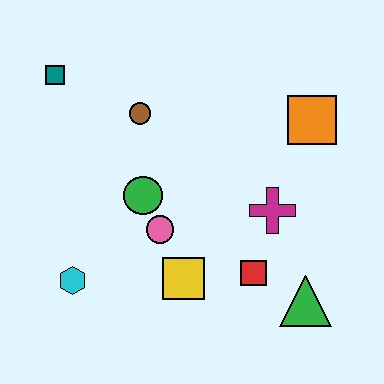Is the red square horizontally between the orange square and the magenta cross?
No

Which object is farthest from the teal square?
The green triangle is farthest from the teal square.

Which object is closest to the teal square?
The brown circle is closest to the teal square.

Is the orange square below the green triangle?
No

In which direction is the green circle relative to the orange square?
The green circle is to the left of the orange square.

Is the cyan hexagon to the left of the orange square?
Yes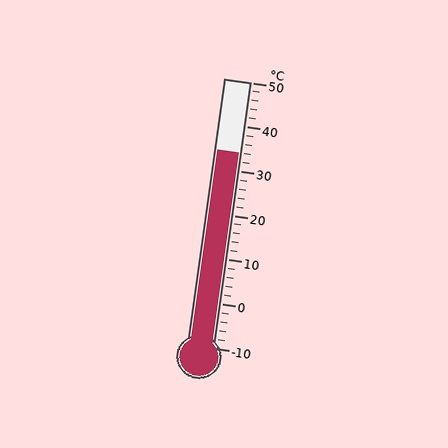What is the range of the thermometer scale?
The thermometer scale ranges from -10°C to 50°C.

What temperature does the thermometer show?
The thermometer shows approximately 34°C.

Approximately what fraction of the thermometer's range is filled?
The thermometer is filled to approximately 75% of its range.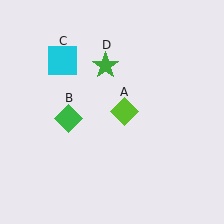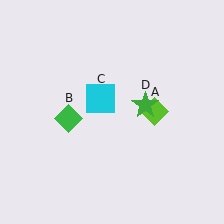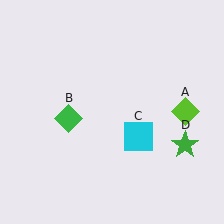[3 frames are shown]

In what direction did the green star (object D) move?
The green star (object D) moved down and to the right.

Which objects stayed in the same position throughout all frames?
Green diamond (object B) remained stationary.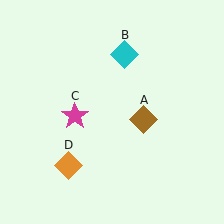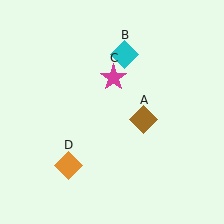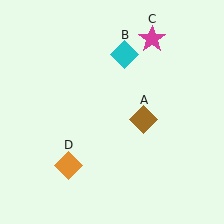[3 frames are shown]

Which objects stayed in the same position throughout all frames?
Brown diamond (object A) and cyan diamond (object B) and orange diamond (object D) remained stationary.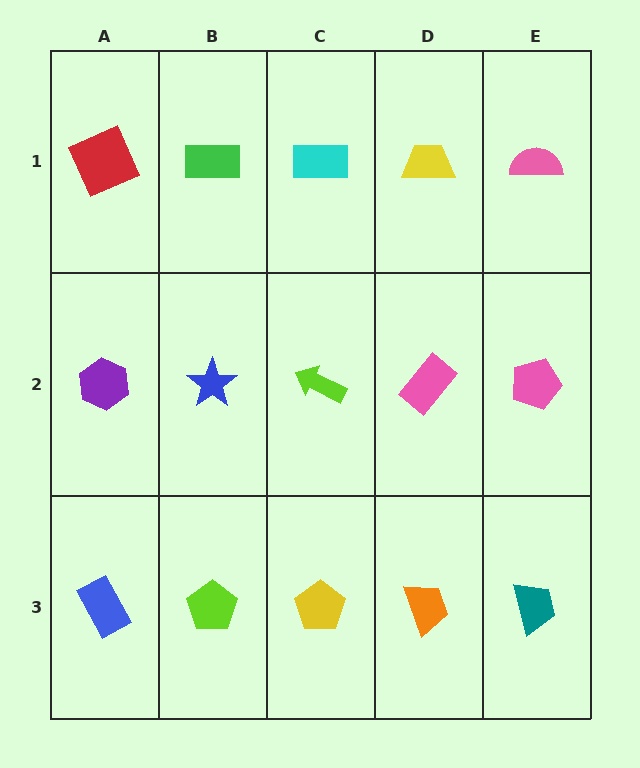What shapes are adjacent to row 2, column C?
A cyan rectangle (row 1, column C), a yellow pentagon (row 3, column C), a blue star (row 2, column B), a pink rectangle (row 2, column D).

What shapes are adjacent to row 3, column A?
A purple hexagon (row 2, column A), a lime pentagon (row 3, column B).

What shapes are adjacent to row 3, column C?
A lime arrow (row 2, column C), a lime pentagon (row 3, column B), an orange trapezoid (row 3, column D).